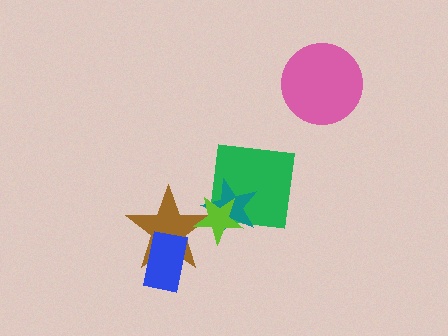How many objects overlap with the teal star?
3 objects overlap with the teal star.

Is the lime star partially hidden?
No, no other shape covers it.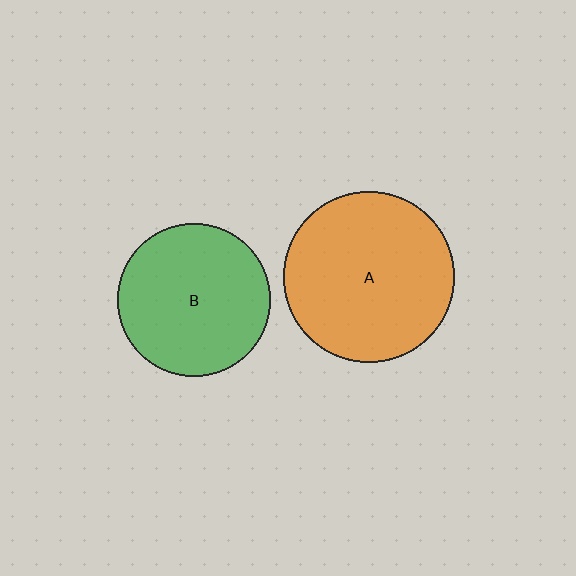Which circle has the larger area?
Circle A (orange).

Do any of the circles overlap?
No, none of the circles overlap.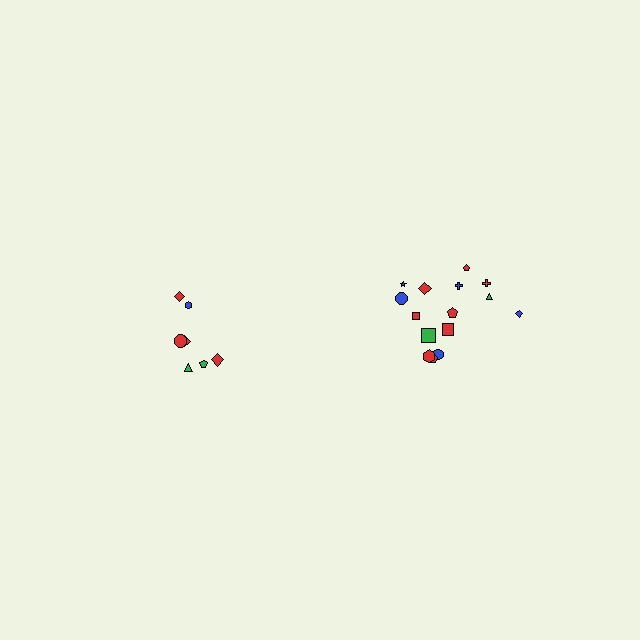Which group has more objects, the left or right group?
The right group.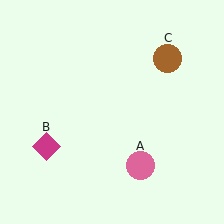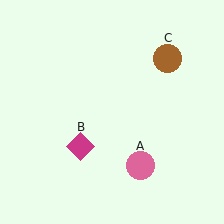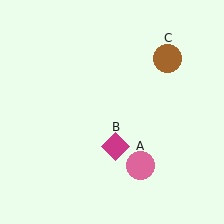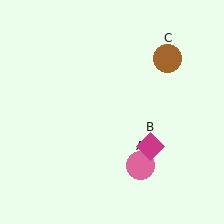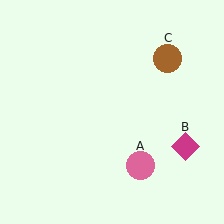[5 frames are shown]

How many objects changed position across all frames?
1 object changed position: magenta diamond (object B).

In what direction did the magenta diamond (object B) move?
The magenta diamond (object B) moved right.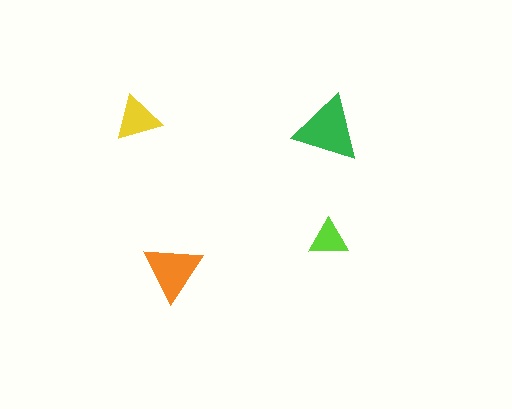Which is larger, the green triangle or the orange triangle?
The green one.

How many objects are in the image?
There are 4 objects in the image.